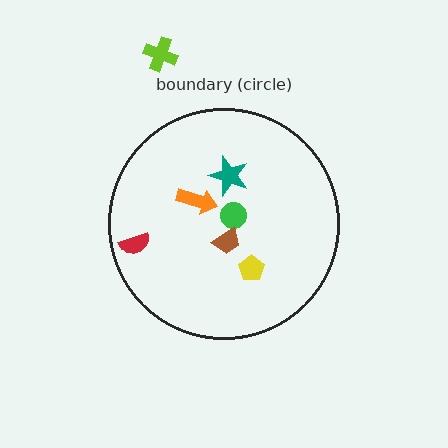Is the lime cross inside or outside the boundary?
Outside.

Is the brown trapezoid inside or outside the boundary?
Inside.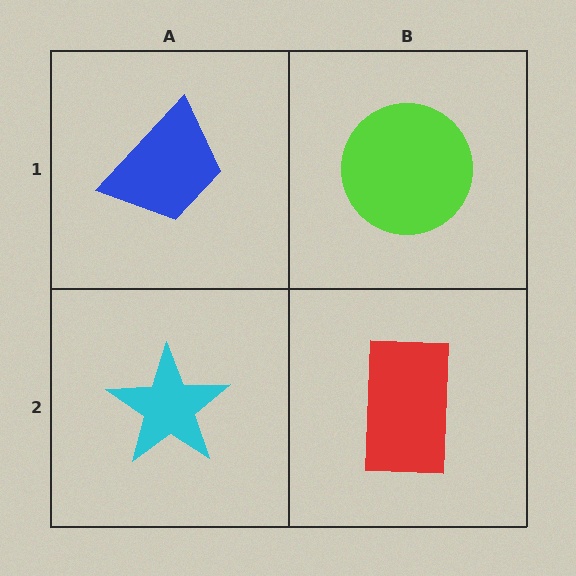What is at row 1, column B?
A lime circle.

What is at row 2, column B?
A red rectangle.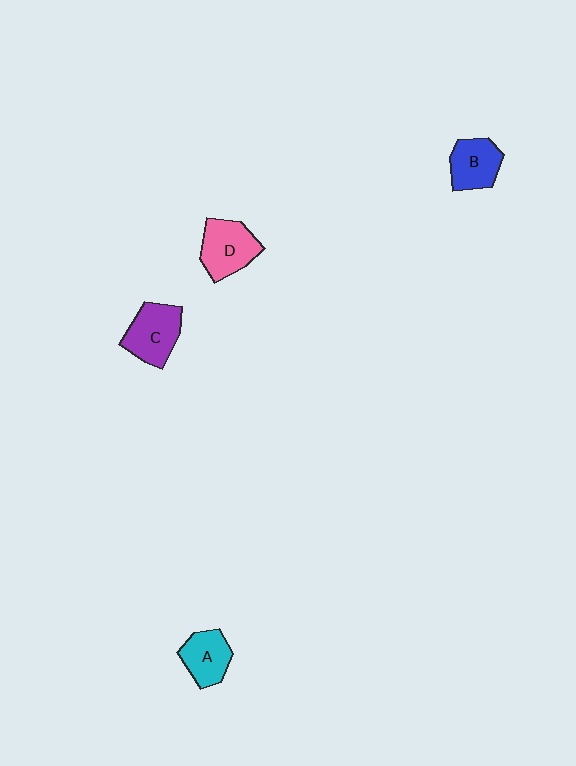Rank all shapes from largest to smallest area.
From largest to smallest: C (purple), D (pink), B (blue), A (cyan).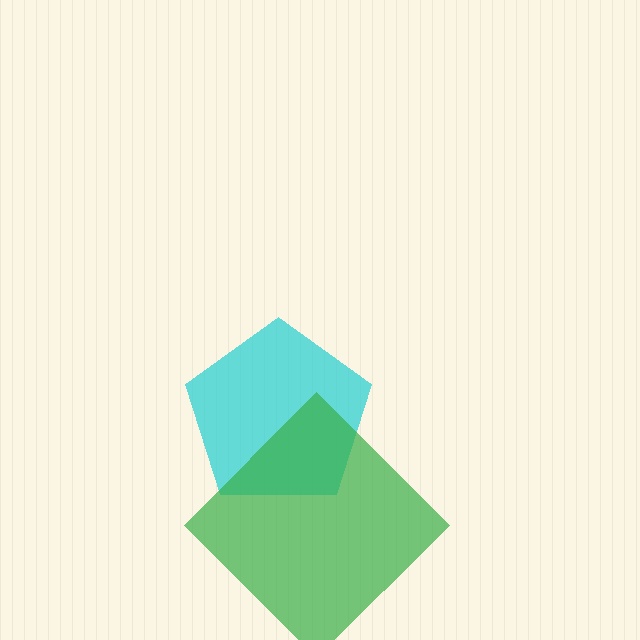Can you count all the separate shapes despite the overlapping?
Yes, there are 2 separate shapes.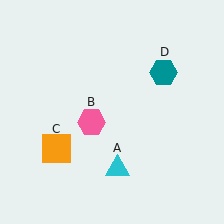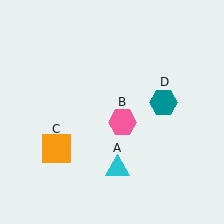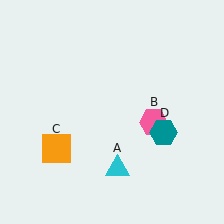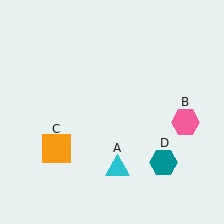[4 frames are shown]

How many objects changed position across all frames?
2 objects changed position: pink hexagon (object B), teal hexagon (object D).